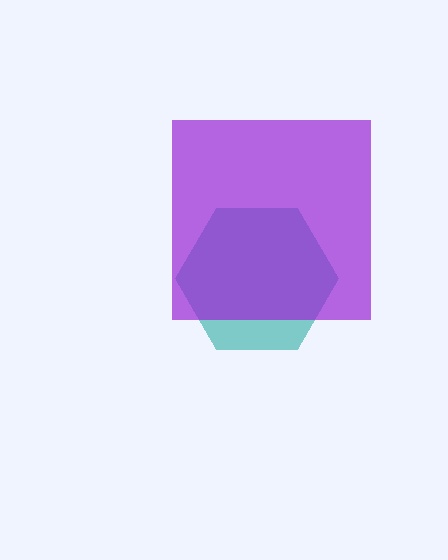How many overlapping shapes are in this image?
There are 2 overlapping shapes in the image.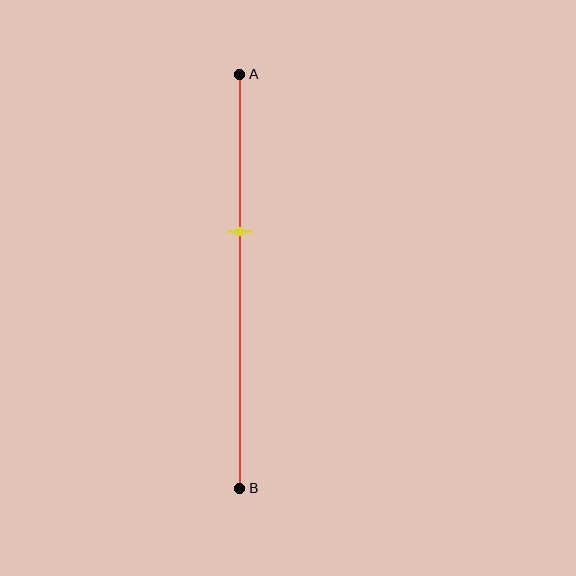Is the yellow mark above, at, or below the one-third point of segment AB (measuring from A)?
The yellow mark is below the one-third point of segment AB.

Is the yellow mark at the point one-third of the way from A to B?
No, the mark is at about 40% from A, not at the 33% one-third point.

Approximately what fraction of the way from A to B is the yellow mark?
The yellow mark is approximately 40% of the way from A to B.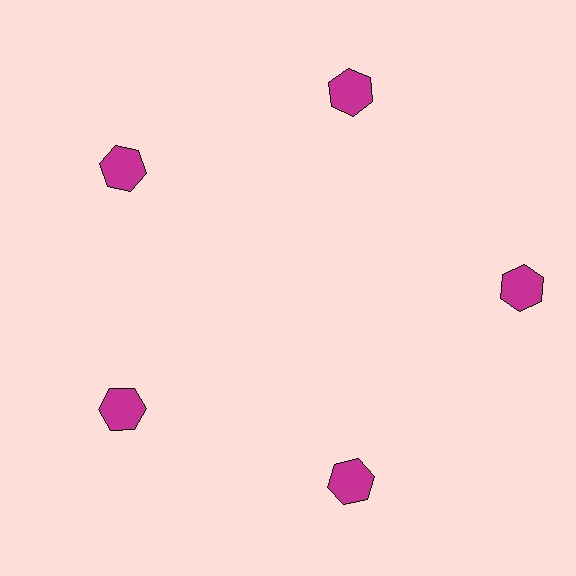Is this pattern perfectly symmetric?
No. The 5 magenta hexagons are arranged in a ring, but one element near the 3 o'clock position is pushed outward from the center, breaking the 5-fold rotational symmetry.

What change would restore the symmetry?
The symmetry would be restored by moving it inward, back onto the ring so that all 5 hexagons sit at equal angles and equal distance from the center.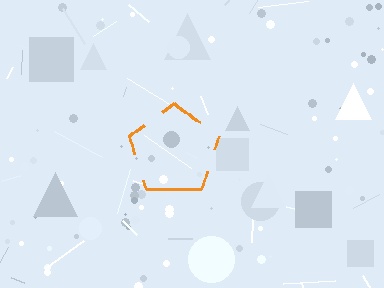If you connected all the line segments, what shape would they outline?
They would outline a pentagon.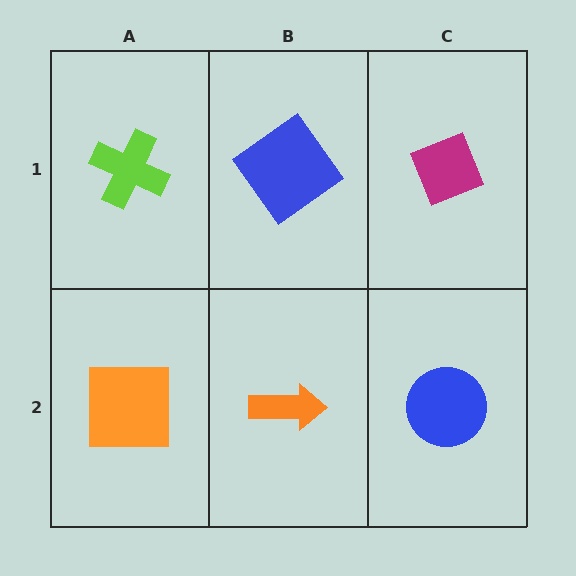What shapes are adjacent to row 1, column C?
A blue circle (row 2, column C), a blue diamond (row 1, column B).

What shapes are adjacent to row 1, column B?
An orange arrow (row 2, column B), a lime cross (row 1, column A), a magenta diamond (row 1, column C).